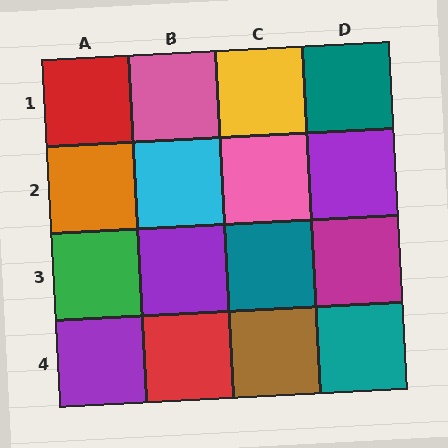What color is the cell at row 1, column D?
Teal.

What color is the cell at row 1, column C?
Yellow.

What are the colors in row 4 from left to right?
Purple, red, brown, teal.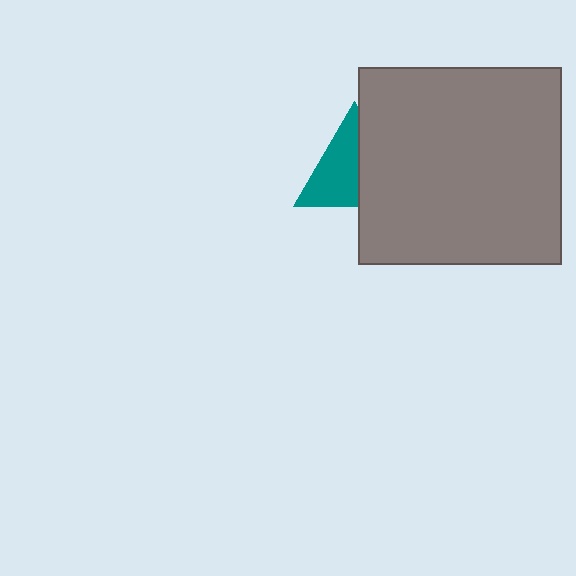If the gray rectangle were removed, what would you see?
You would see the complete teal triangle.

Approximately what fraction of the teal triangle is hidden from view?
Roughly 45% of the teal triangle is hidden behind the gray rectangle.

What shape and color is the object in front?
The object in front is a gray rectangle.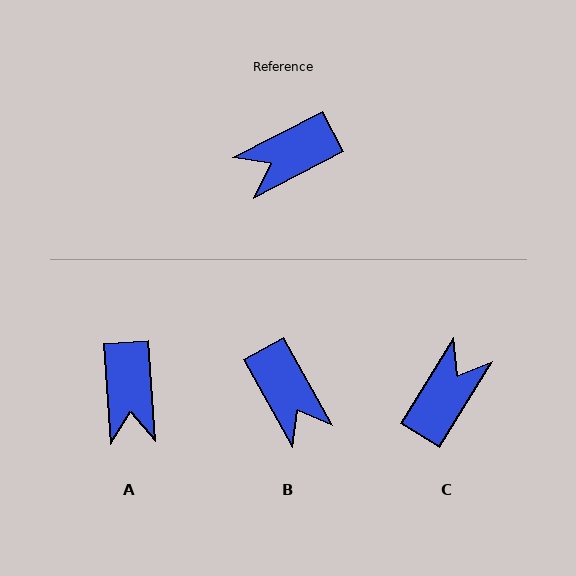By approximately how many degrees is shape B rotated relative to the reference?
Approximately 92 degrees counter-clockwise.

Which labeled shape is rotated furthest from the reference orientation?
C, about 149 degrees away.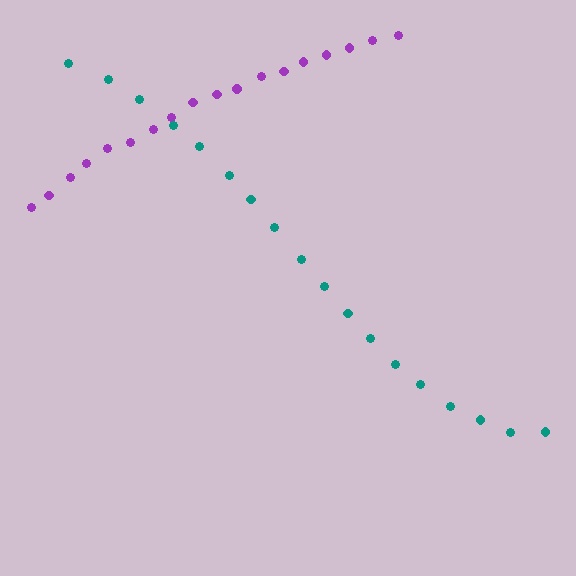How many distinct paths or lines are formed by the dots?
There are 2 distinct paths.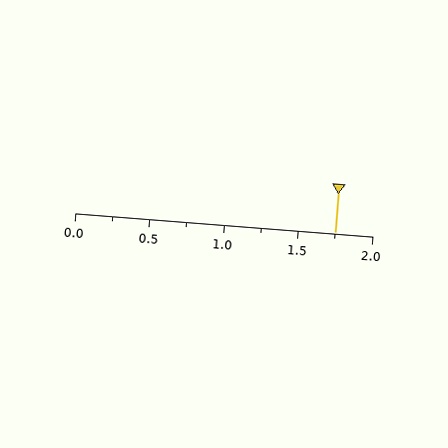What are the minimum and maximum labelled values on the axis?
The axis runs from 0.0 to 2.0.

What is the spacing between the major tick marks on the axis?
The major ticks are spaced 0.5 apart.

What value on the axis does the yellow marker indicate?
The marker indicates approximately 1.75.